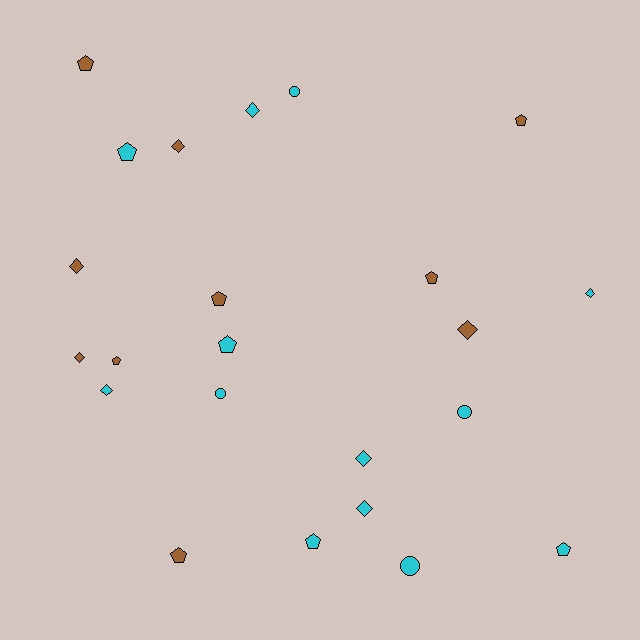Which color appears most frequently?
Cyan, with 13 objects.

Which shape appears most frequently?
Pentagon, with 10 objects.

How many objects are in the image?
There are 23 objects.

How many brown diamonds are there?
There are 4 brown diamonds.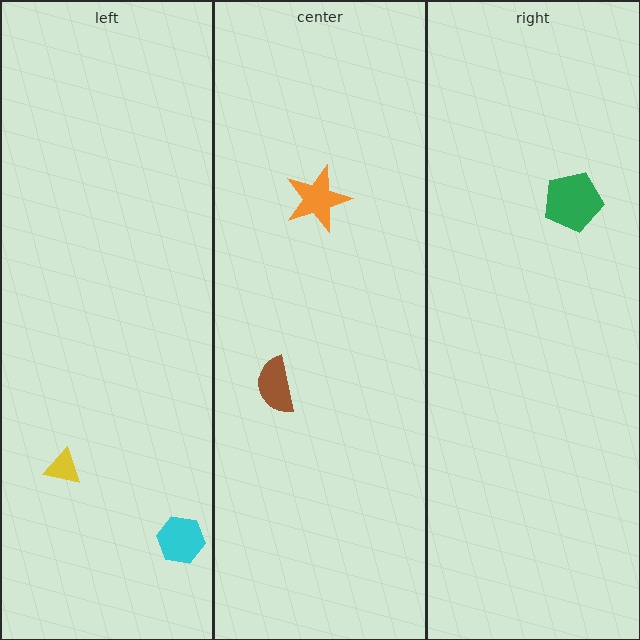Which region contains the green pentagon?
The right region.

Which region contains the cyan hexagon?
The left region.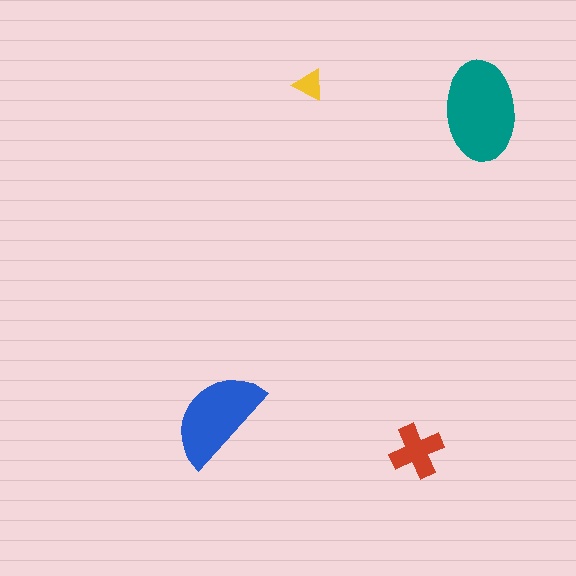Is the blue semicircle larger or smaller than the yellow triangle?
Larger.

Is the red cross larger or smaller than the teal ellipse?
Smaller.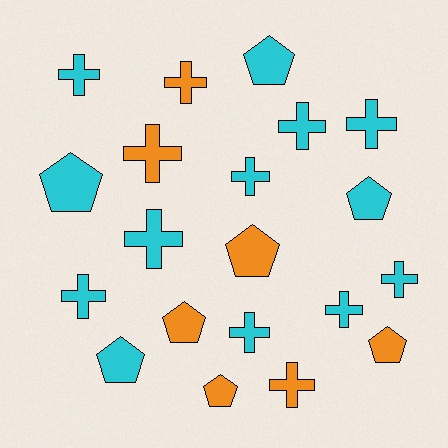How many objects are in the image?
There are 20 objects.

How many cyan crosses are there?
There are 9 cyan crosses.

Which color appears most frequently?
Cyan, with 13 objects.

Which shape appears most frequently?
Cross, with 12 objects.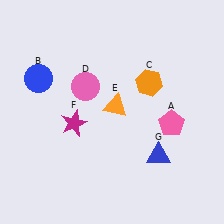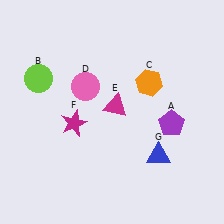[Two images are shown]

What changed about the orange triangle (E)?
In Image 1, E is orange. In Image 2, it changed to magenta.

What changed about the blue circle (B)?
In Image 1, B is blue. In Image 2, it changed to lime.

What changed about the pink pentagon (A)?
In Image 1, A is pink. In Image 2, it changed to purple.